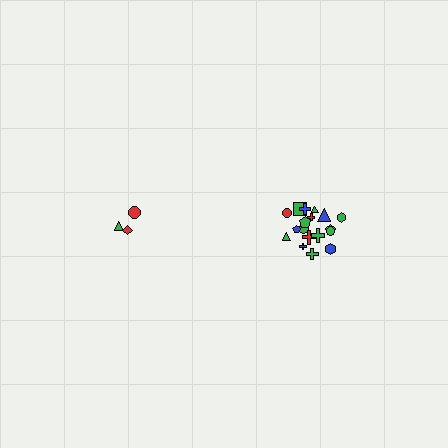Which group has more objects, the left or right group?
The right group.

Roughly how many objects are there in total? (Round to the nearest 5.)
Roughly 20 objects in total.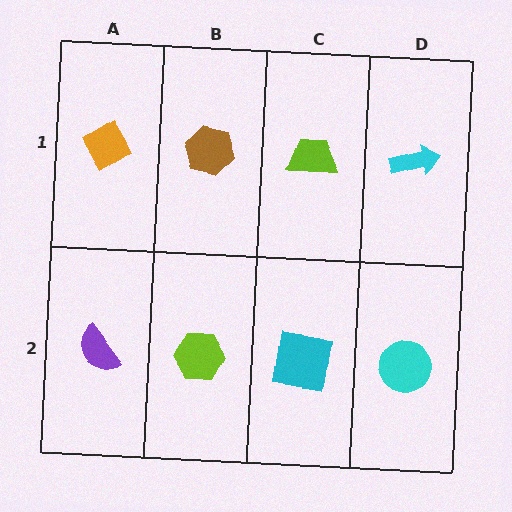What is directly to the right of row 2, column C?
A cyan circle.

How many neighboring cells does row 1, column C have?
3.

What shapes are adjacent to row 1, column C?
A cyan square (row 2, column C), a brown hexagon (row 1, column B), a cyan arrow (row 1, column D).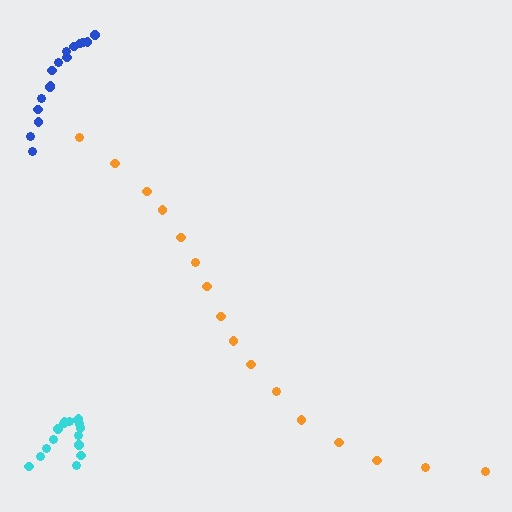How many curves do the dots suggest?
There are 3 distinct paths.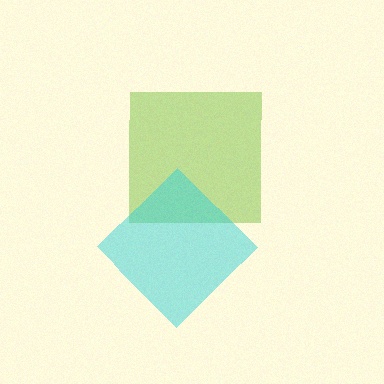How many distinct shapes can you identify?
There are 2 distinct shapes: a lime square, a cyan diamond.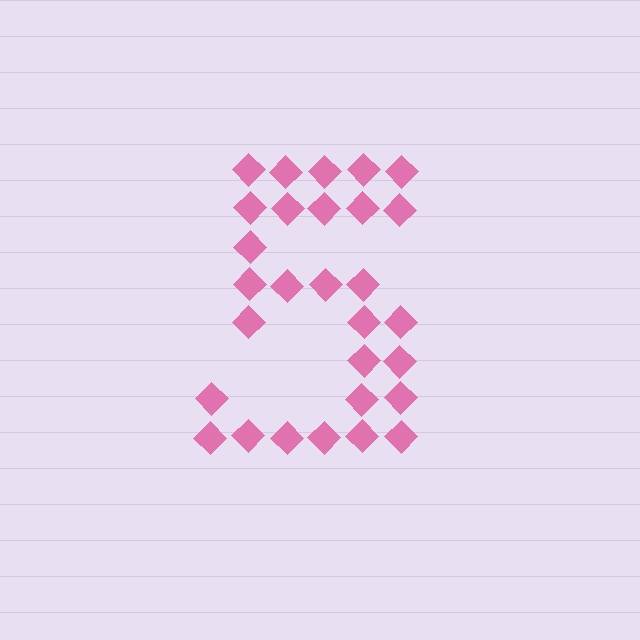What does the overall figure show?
The overall figure shows the digit 5.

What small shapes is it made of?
It is made of small diamonds.